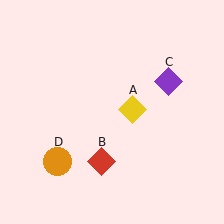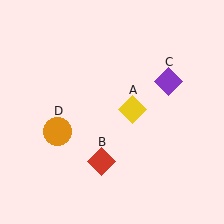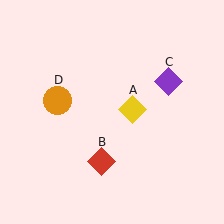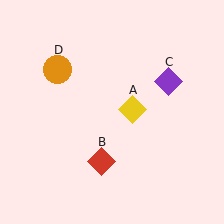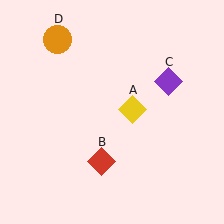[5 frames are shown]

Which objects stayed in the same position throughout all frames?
Yellow diamond (object A) and red diamond (object B) and purple diamond (object C) remained stationary.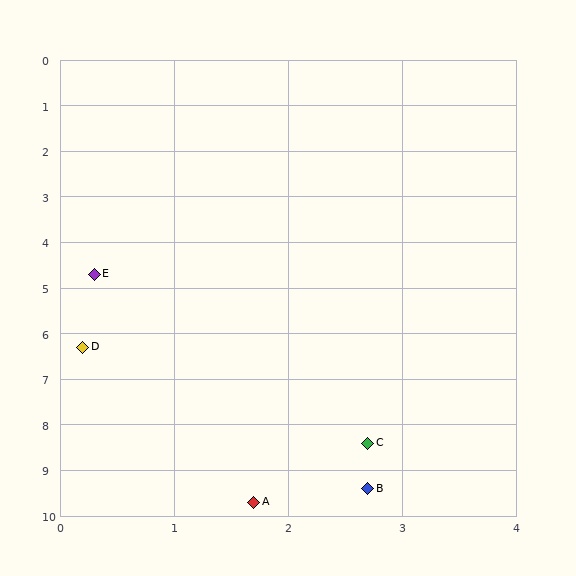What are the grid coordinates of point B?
Point B is at approximately (2.7, 9.4).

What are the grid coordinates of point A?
Point A is at approximately (1.7, 9.7).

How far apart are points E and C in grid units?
Points E and C are about 4.4 grid units apart.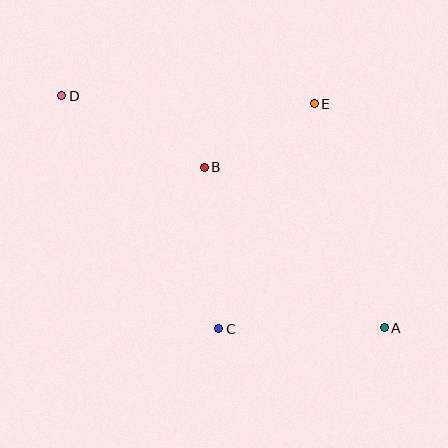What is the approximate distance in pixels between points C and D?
The distance between C and D is approximately 281 pixels.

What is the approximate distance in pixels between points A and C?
The distance between A and C is approximately 166 pixels.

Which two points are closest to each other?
Points B and E are closest to each other.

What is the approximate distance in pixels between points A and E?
The distance between A and E is approximately 235 pixels.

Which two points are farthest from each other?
Points A and D are farthest from each other.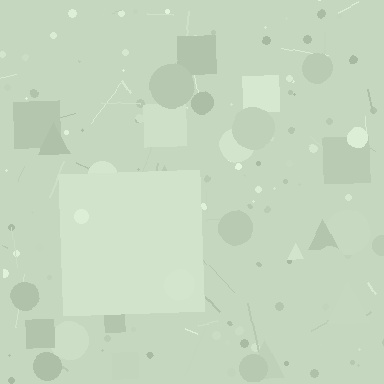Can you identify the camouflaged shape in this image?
The camouflaged shape is a square.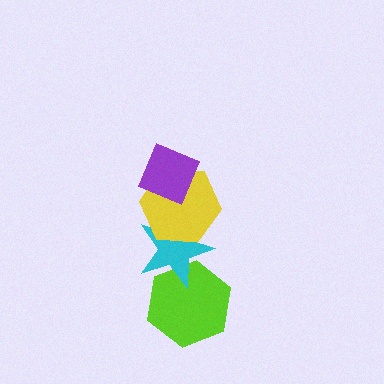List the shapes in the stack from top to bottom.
From top to bottom: the purple diamond, the yellow hexagon, the cyan star, the lime hexagon.